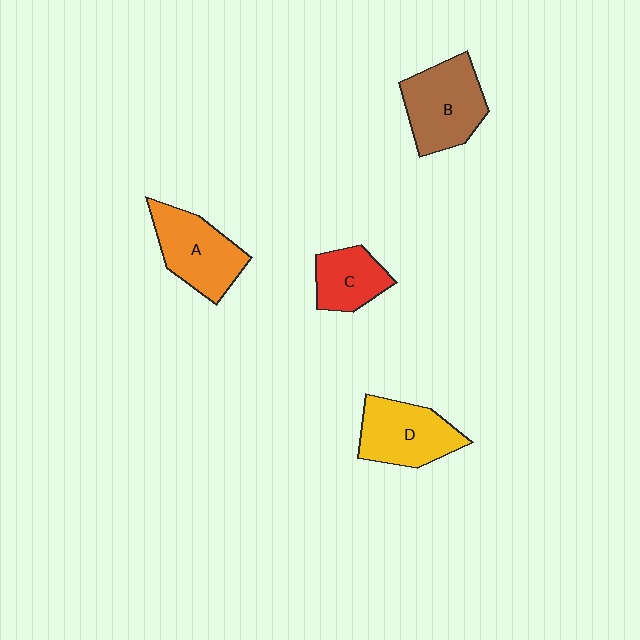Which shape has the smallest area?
Shape C (red).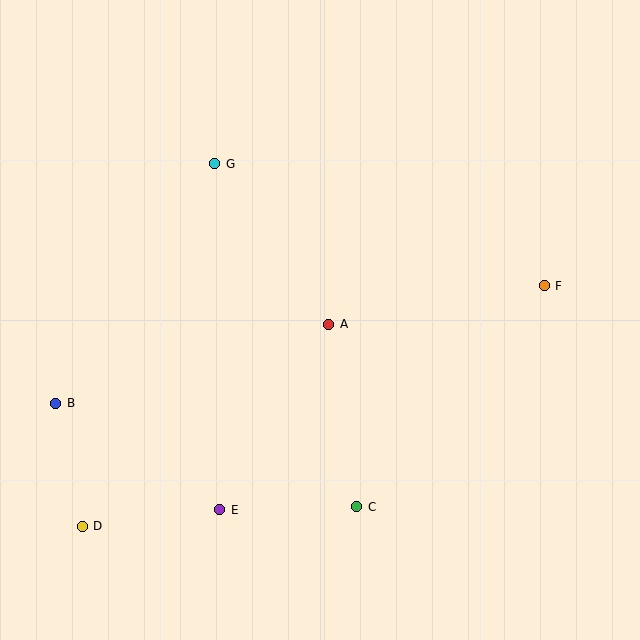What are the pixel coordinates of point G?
Point G is at (215, 164).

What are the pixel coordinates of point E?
Point E is at (220, 510).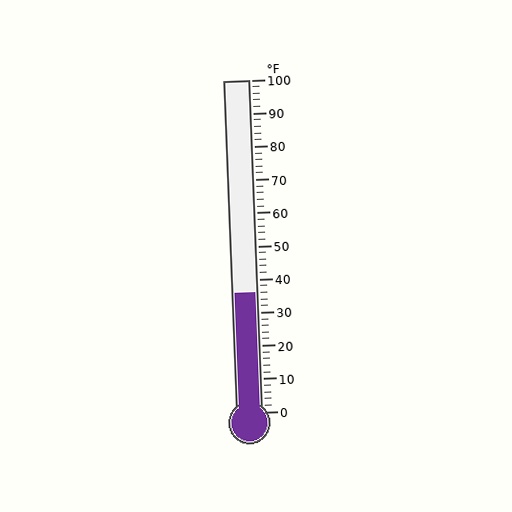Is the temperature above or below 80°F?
The temperature is below 80°F.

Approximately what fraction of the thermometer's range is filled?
The thermometer is filled to approximately 35% of its range.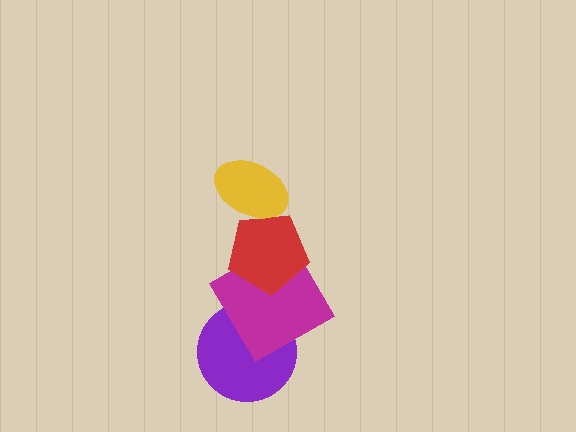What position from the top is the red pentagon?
The red pentagon is 2nd from the top.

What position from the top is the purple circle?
The purple circle is 4th from the top.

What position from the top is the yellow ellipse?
The yellow ellipse is 1st from the top.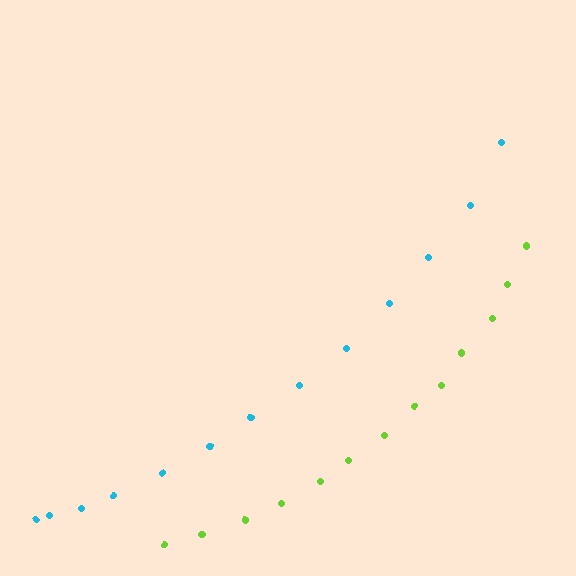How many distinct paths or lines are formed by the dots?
There are 2 distinct paths.